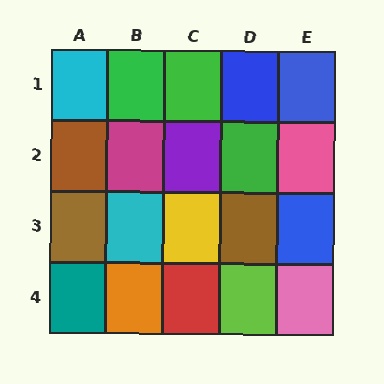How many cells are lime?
1 cell is lime.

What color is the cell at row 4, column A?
Teal.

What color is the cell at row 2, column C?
Purple.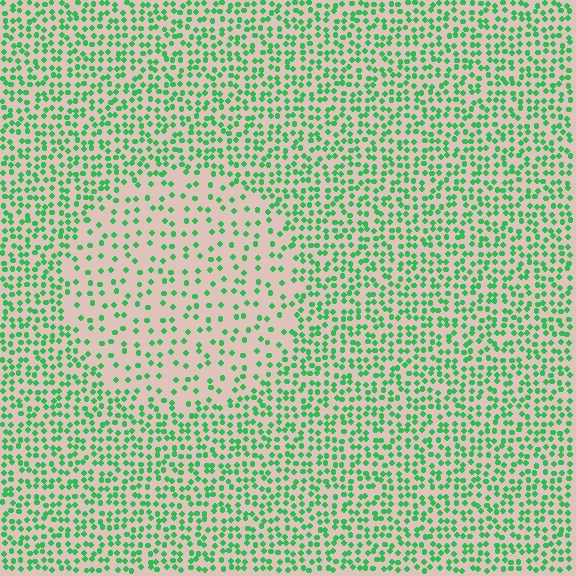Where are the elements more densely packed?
The elements are more densely packed outside the circle boundary.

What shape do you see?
I see a circle.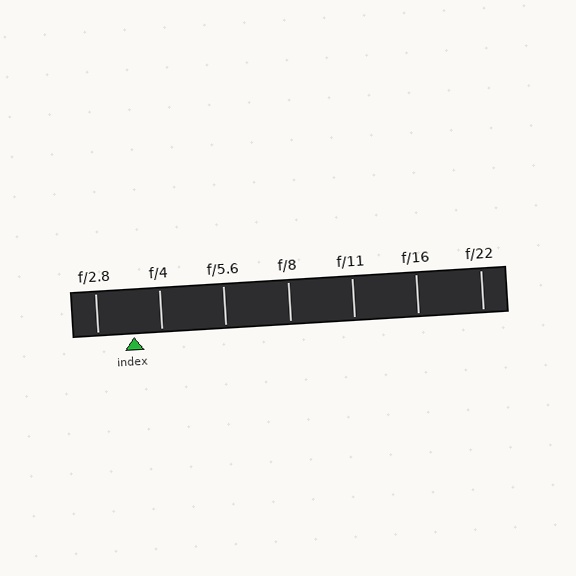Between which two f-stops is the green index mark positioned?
The index mark is between f/2.8 and f/4.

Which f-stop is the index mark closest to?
The index mark is closest to f/4.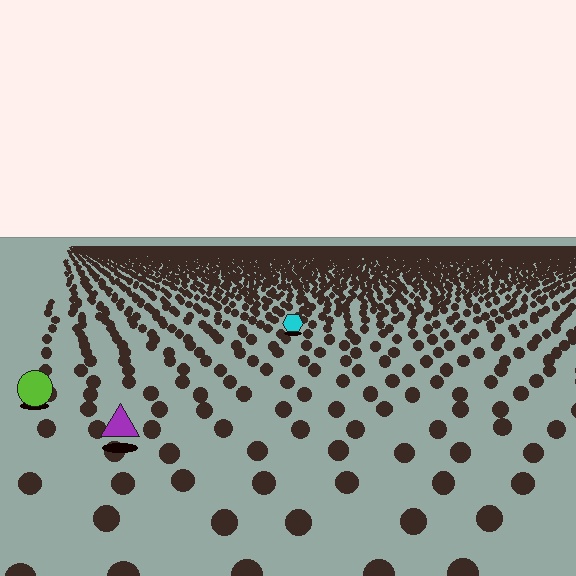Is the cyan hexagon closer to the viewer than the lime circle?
No. The lime circle is closer — you can tell from the texture gradient: the ground texture is coarser near it.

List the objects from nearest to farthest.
From nearest to farthest: the purple triangle, the lime circle, the cyan hexagon.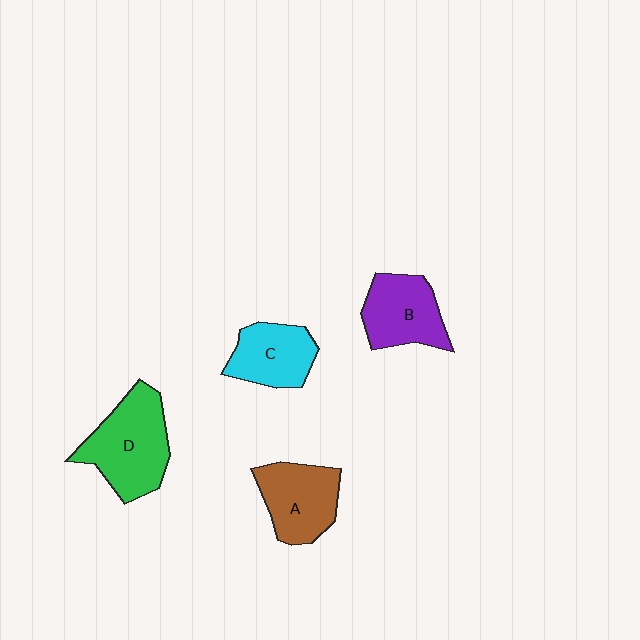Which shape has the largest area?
Shape D (green).